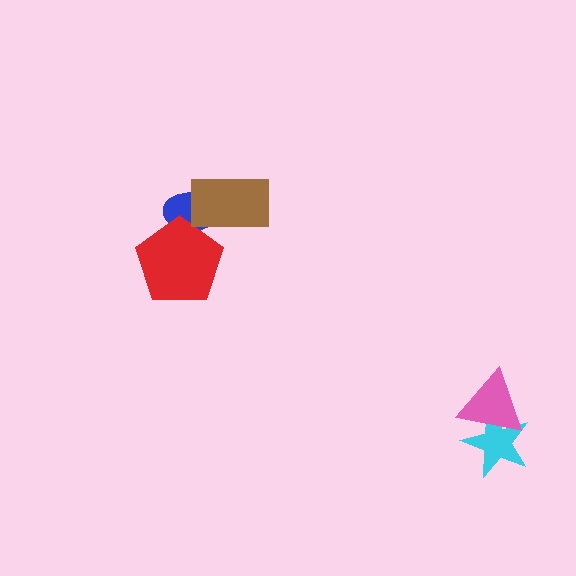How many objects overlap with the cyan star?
1 object overlaps with the cyan star.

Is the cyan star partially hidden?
Yes, it is partially covered by another shape.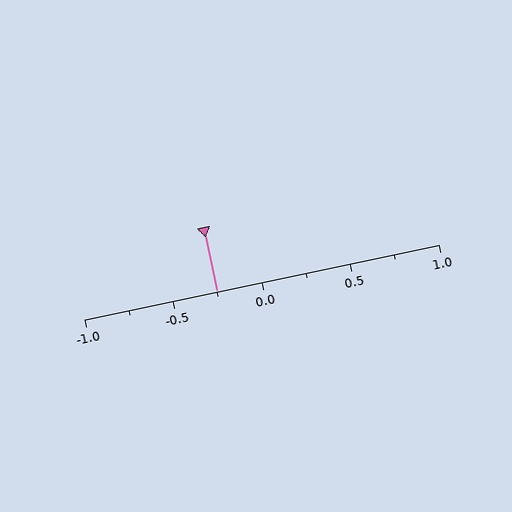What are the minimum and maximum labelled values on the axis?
The axis runs from -1.0 to 1.0.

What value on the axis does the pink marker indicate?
The marker indicates approximately -0.25.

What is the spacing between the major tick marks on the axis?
The major ticks are spaced 0.5 apart.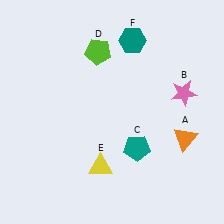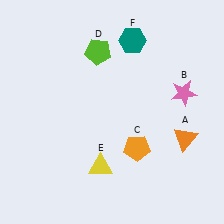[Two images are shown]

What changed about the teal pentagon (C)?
In Image 1, C is teal. In Image 2, it changed to orange.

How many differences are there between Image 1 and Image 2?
There is 1 difference between the two images.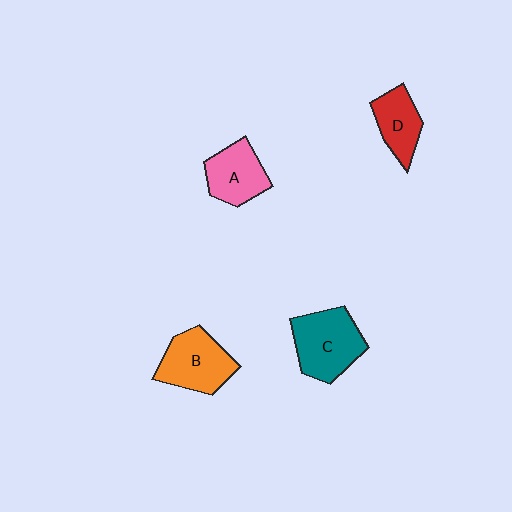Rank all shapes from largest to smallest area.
From largest to smallest: C (teal), B (orange), A (pink), D (red).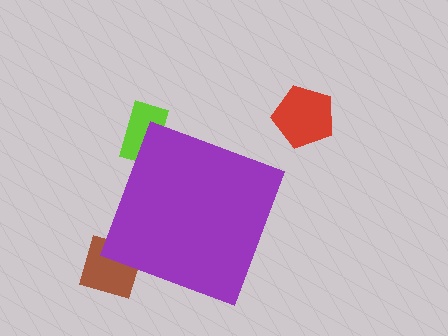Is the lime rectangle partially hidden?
Yes, the lime rectangle is partially hidden behind the purple diamond.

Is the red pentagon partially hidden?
No, the red pentagon is fully visible.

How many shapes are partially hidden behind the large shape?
2 shapes are partially hidden.